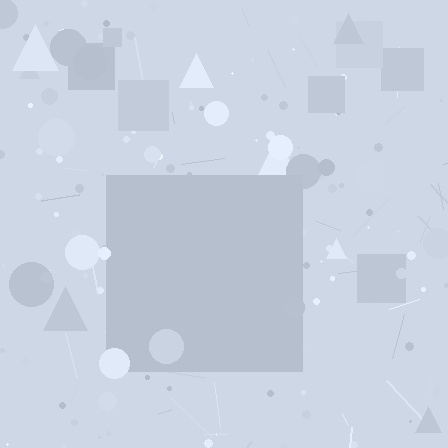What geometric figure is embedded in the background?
A square is embedded in the background.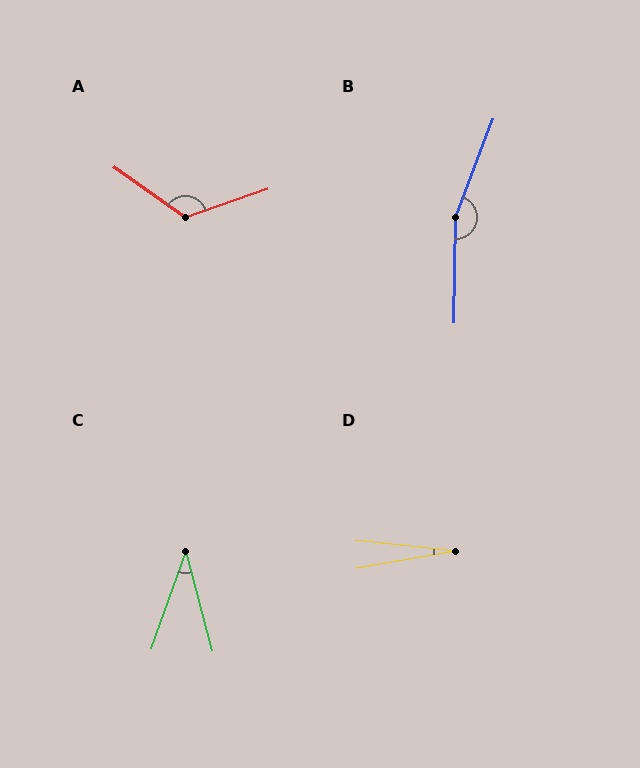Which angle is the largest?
B, at approximately 160 degrees.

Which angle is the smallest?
D, at approximately 16 degrees.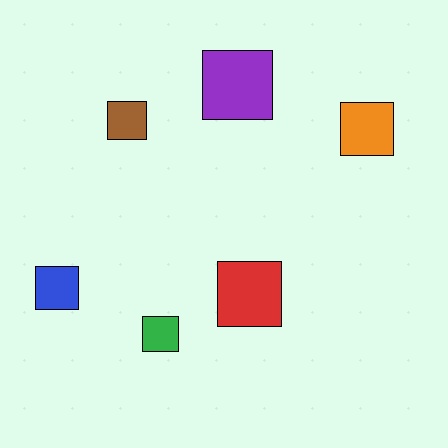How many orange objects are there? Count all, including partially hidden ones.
There is 1 orange object.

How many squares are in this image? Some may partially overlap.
There are 6 squares.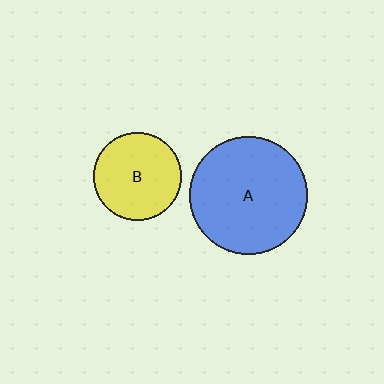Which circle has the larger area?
Circle A (blue).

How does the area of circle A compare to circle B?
Approximately 1.8 times.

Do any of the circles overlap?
No, none of the circles overlap.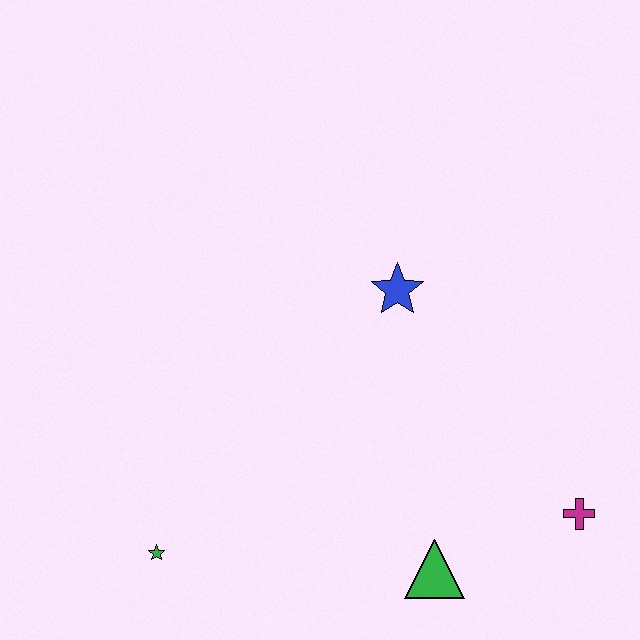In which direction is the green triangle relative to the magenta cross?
The green triangle is to the left of the magenta cross.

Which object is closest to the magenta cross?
The green triangle is closest to the magenta cross.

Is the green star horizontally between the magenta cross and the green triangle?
No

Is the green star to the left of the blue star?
Yes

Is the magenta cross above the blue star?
No